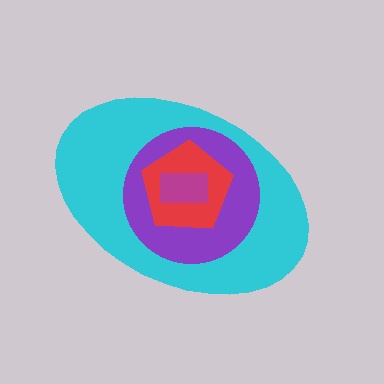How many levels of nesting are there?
4.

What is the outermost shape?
The cyan ellipse.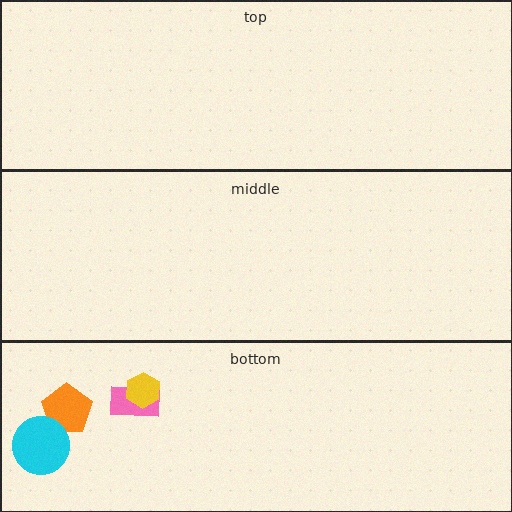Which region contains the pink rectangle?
The bottom region.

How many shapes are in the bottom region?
4.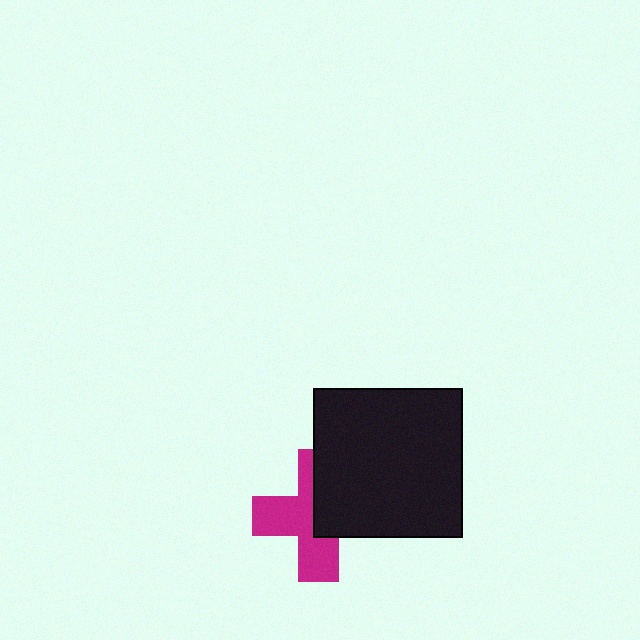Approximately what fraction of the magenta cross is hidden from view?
Roughly 45% of the magenta cross is hidden behind the black square.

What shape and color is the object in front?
The object in front is a black square.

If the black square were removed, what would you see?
You would see the complete magenta cross.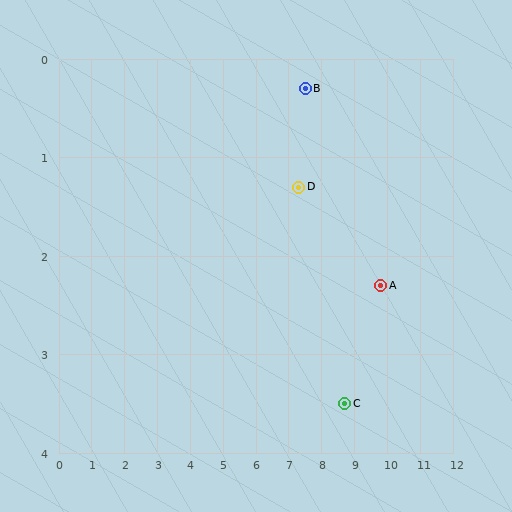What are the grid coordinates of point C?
Point C is at approximately (8.7, 3.5).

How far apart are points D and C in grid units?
Points D and C are about 2.6 grid units apart.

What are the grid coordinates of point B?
Point B is at approximately (7.5, 0.3).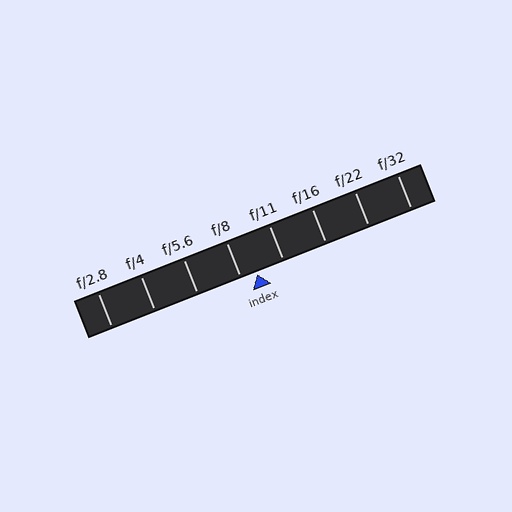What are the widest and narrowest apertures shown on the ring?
The widest aperture shown is f/2.8 and the narrowest is f/32.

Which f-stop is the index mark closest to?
The index mark is closest to f/8.